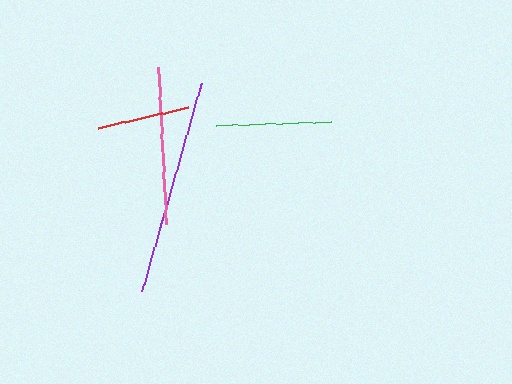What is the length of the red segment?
The red segment is approximately 93 pixels long.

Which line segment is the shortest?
The red line is the shortest at approximately 93 pixels.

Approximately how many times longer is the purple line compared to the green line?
The purple line is approximately 1.9 times the length of the green line.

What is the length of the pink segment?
The pink segment is approximately 156 pixels long.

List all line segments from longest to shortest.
From longest to shortest: purple, pink, green, red.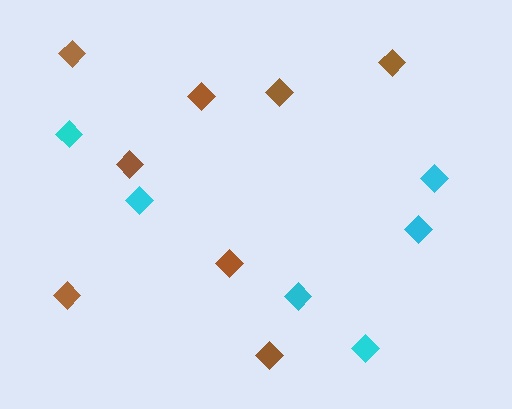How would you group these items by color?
There are 2 groups: one group of brown diamonds (8) and one group of cyan diamonds (6).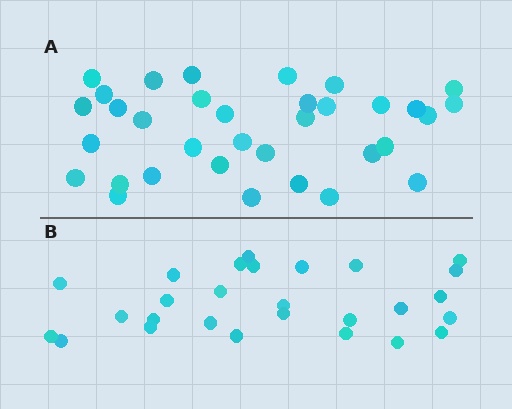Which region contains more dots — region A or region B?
Region A (the top region) has more dots.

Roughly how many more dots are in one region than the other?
Region A has roughly 8 or so more dots than region B.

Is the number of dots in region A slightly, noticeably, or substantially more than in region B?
Region A has noticeably more, but not dramatically so. The ratio is roughly 1.3 to 1.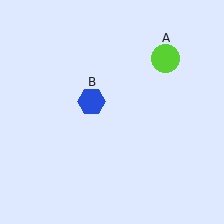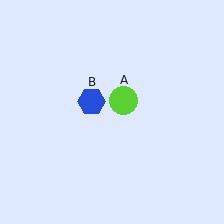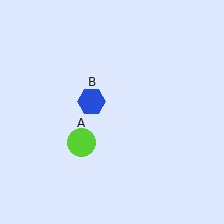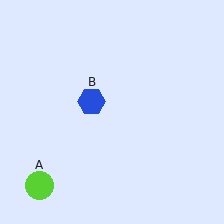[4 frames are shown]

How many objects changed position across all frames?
1 object changed position: lime circle (object A).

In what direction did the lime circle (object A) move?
The lime circle (object A) moved down and to the left.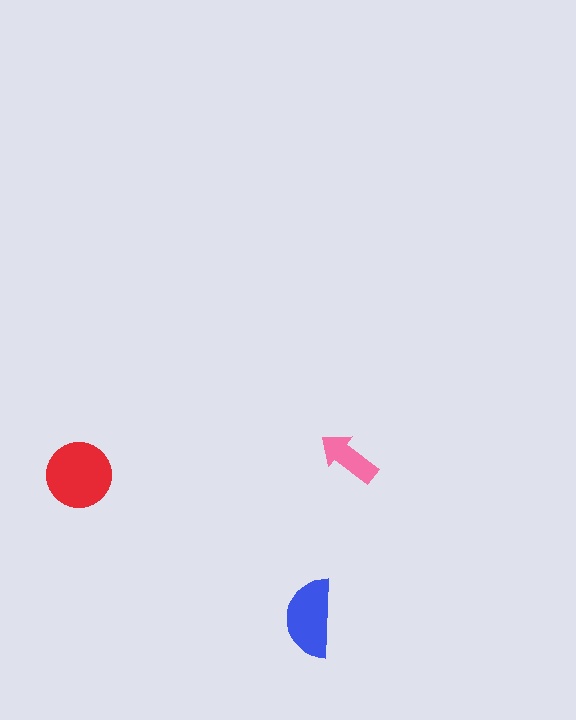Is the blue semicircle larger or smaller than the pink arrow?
Larger.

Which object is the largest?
The red circle.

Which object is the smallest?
The pink arrow.